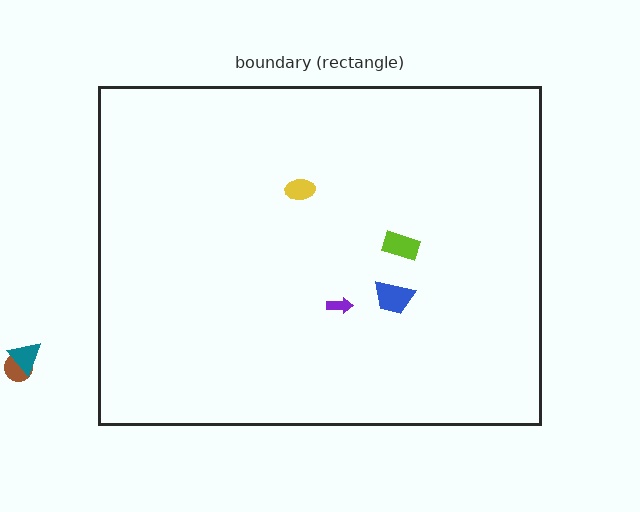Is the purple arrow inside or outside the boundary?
Inside.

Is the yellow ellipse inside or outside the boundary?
Inside.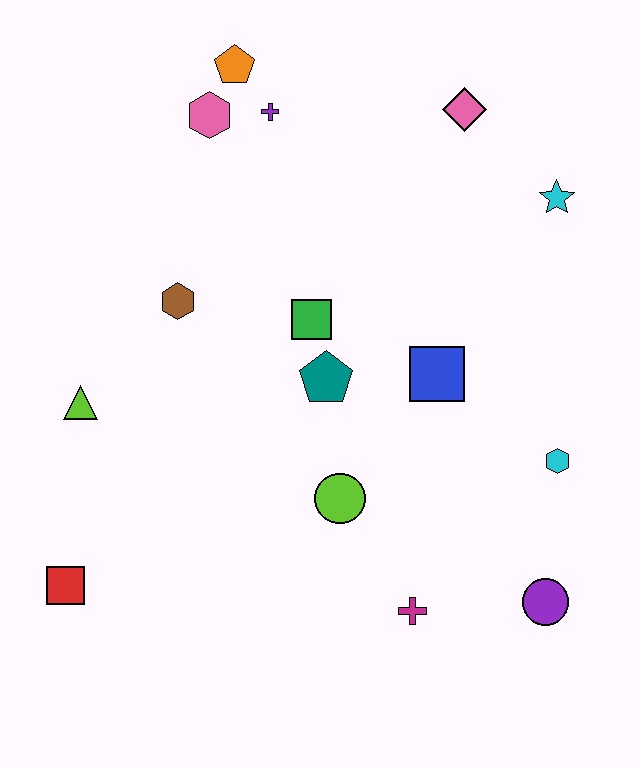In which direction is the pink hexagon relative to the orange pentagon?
The pink hexagon is below the orange pentagon.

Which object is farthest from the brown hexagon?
The purple circle is farthest from the brown hexagon.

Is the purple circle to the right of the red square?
Yes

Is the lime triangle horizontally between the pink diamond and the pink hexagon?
No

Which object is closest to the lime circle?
The teal pentagon is closest to the lime circle.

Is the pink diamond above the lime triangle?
Yes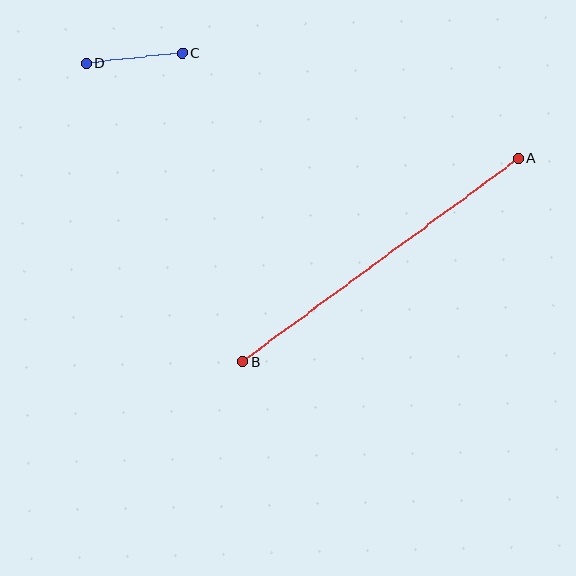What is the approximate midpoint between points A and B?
The midpoint is at approximately (380, 260) pixels.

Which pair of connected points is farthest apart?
Points A and B are farthest apart.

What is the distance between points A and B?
The distance is approximately 342 pixels.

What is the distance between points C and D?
The distance is approximately 96 pixels.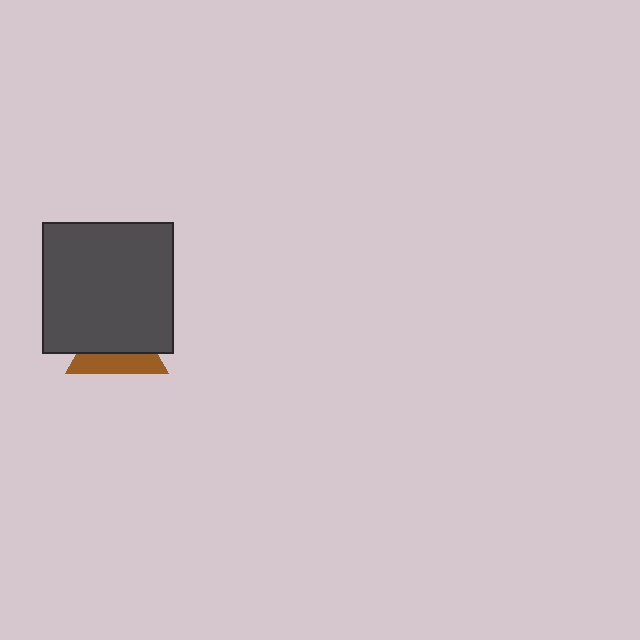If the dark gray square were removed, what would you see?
You would see the complete brown triangle.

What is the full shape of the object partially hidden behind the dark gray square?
The partially hidden object is a brown triangle.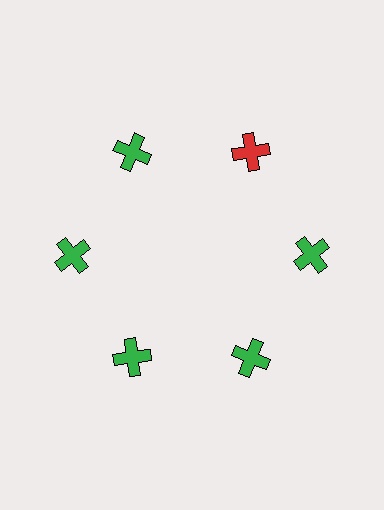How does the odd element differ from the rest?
It has a different color: red instead of green.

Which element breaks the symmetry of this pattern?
The red cross at roughly the 1 o'clock position breaks the symmetry. All other shapes are green crosses.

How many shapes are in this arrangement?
There are 6 shapes arranged in a ring pattern.